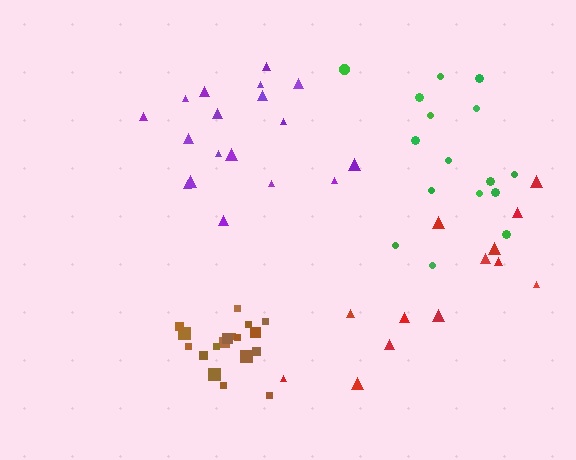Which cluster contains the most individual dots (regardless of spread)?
Purple (18).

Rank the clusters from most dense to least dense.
brown, purple, green, red.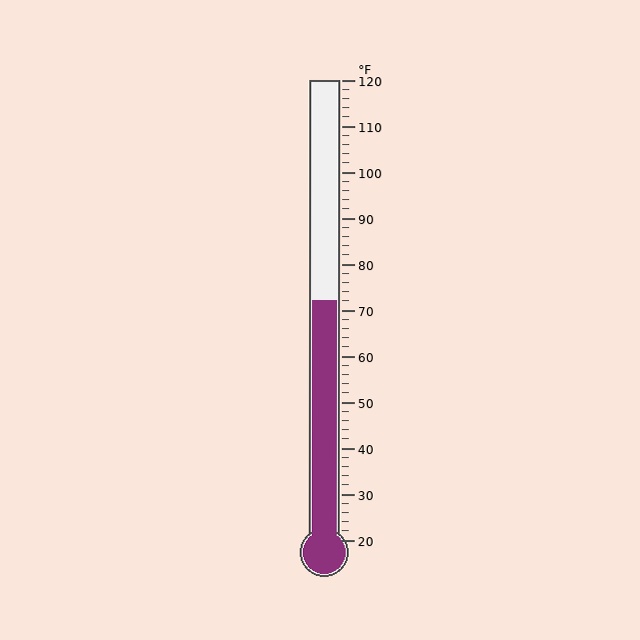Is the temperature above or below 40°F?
The temperature is above 40°F.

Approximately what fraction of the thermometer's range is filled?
The thermometer is filled to approximately 50% of its range.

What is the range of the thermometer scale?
The thermometer scale ranges from 20°F to 120°F.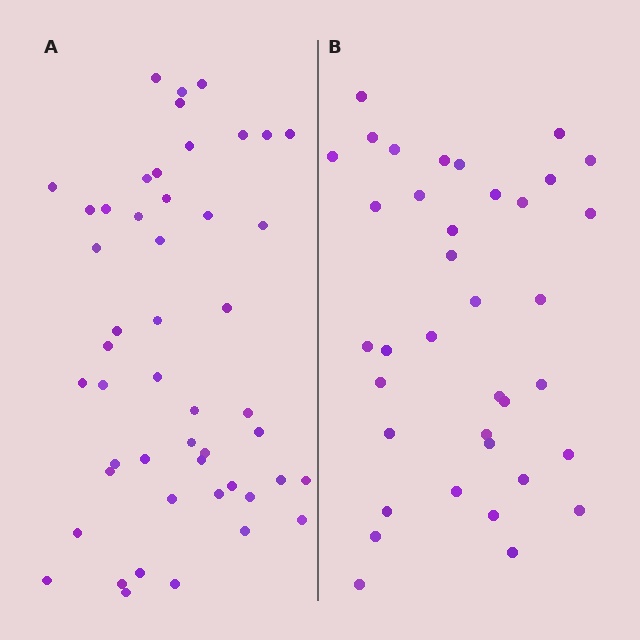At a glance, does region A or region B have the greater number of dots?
Region A (the left region) has more dots.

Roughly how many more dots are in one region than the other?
Region A has roughly 12 or so more dots than region B.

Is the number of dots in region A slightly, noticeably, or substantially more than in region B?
Region A has noticeably more, but not dramatically so. The ratio is roughly 1.3 to 1.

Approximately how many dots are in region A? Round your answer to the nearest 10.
About 50 dots. (The exact count is 49, which rounds to 50.)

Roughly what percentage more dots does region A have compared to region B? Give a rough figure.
About 30% more.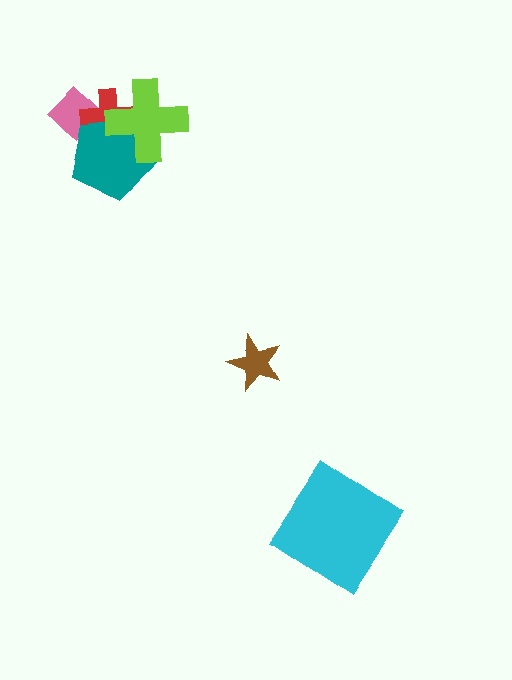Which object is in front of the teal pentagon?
The lime cross is in front of the teal pentagon.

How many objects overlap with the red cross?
3 objects overlap with the red cross.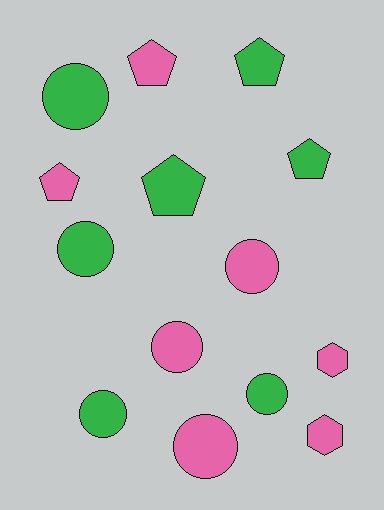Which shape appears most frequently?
Circle, with 7 objects.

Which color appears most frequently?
Green, with 7 objects.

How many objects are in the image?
There are 14 objects.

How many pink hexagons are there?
There are 2 pink hexagons.